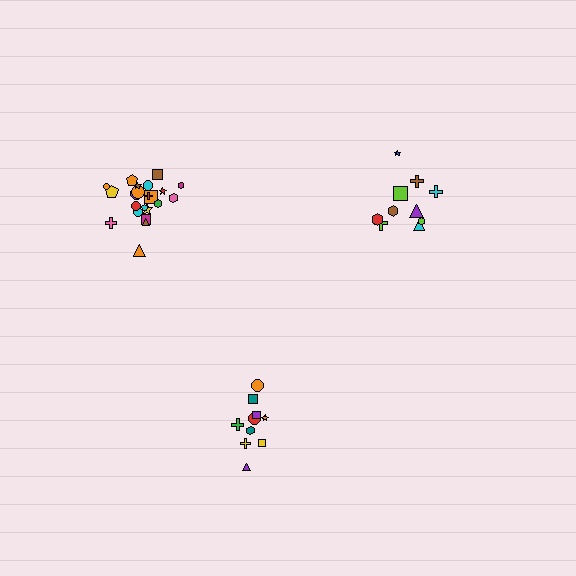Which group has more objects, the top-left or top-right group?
The top-left group.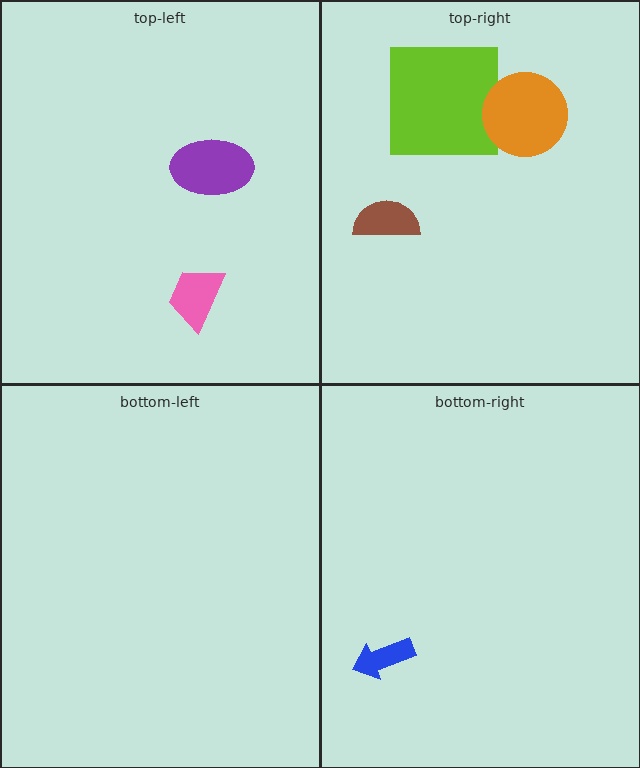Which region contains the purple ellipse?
The top-left region.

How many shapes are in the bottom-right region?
1.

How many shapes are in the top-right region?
3.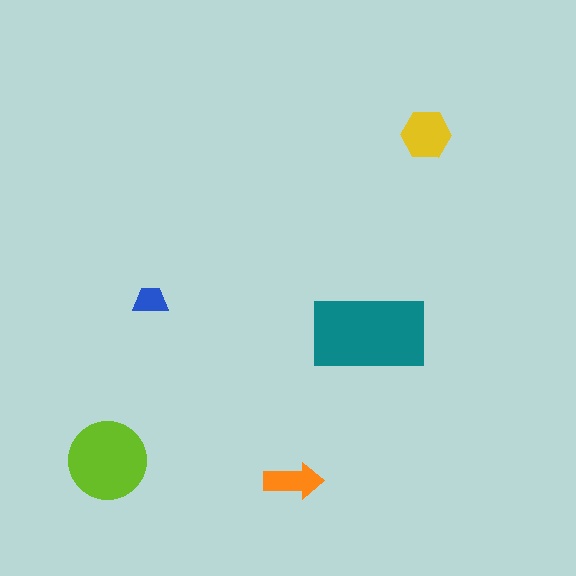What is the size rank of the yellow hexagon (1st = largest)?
3rd.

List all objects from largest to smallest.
The teal rectangle, the lime circle, the yellow hexagon, the orange arrow, the blue trapezoid.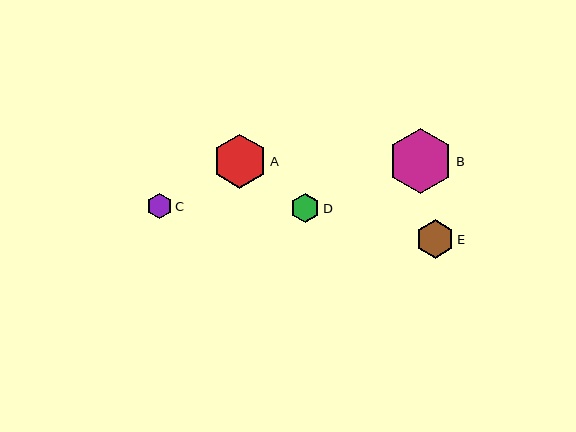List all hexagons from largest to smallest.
From largest to smallest: B, A, E, D, C.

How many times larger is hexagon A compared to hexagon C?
Hexagon A is approximately 2.2 times the size of hexagon C.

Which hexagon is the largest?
Hexagon B is the largest with a size of approximately 65 pixels.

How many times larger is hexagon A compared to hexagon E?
Hexagon A is approximately 1.4 times the size of hexagon E.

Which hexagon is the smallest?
Hexagon C is the smallest with a size of approximately 25 pixels.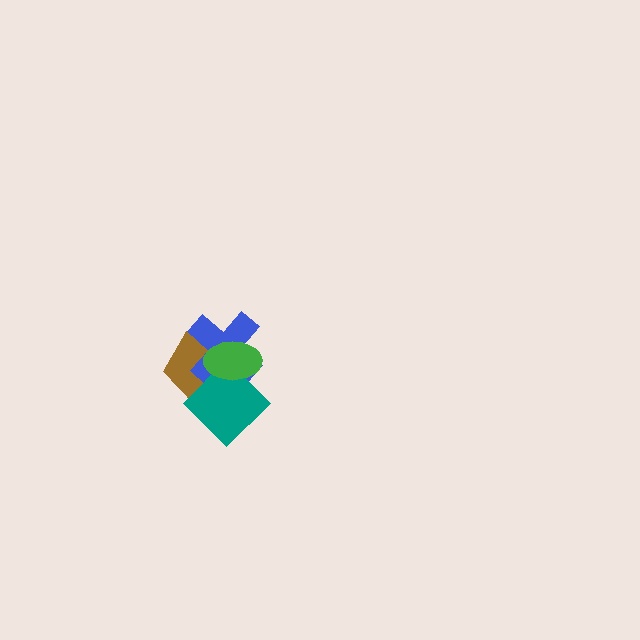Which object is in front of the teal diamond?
The green ellipse is in front of the teal diamond.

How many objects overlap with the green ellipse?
3 objects overlap with the green ellipse.